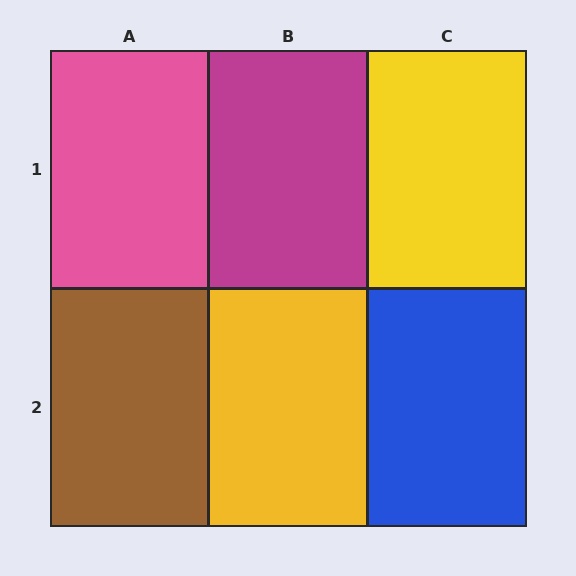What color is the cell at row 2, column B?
Yellow.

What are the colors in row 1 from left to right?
Pink, magenta, yellow.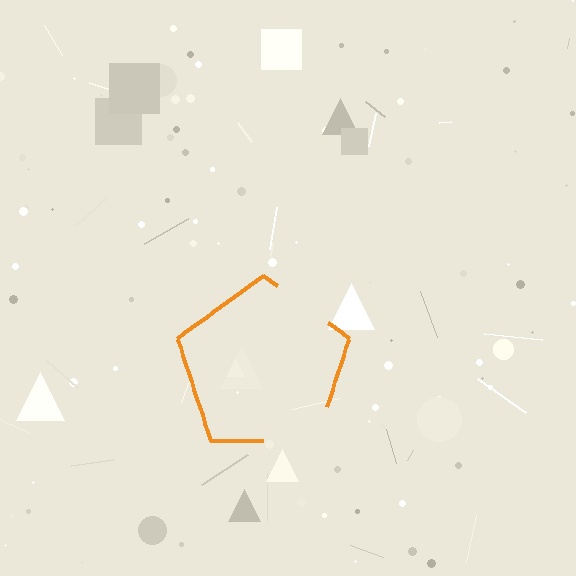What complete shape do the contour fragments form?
The contour fragments form a pentagon.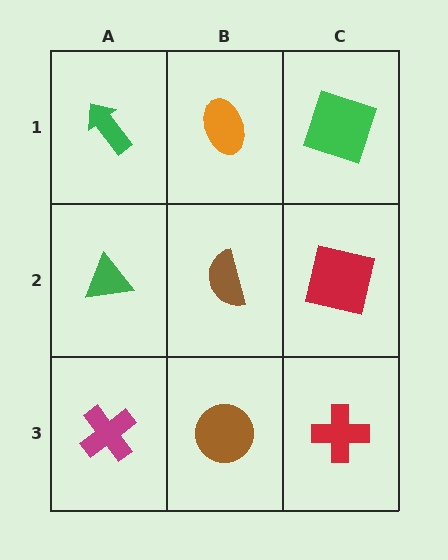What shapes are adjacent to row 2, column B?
An orange ellipse (row 1, column B), a brown circle (row 3, column B), a green triangle (row 2, column A), a red square (row 2, column C).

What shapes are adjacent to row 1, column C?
A red square (row 2, column C), an orange ellipse (row 1, column B).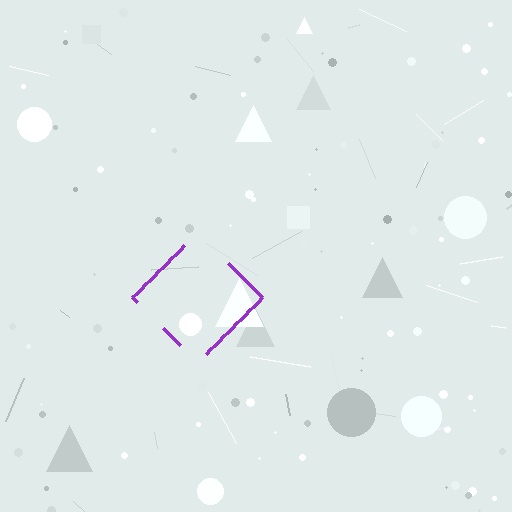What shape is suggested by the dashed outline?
The dashed outline suggests a diamond.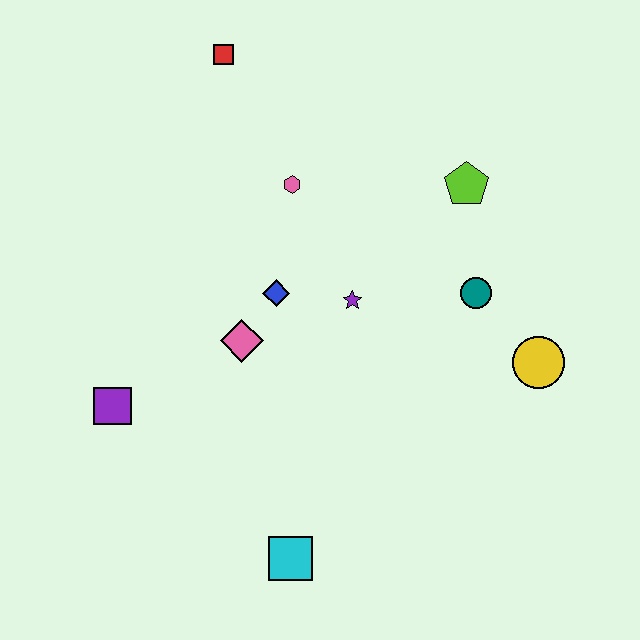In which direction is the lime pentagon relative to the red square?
The lime pentagon is to the right of the red square.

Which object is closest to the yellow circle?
The teal circle is closest to the yellow circle.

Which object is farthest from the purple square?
The yellow circle is farthest from the purple square.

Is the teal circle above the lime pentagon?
No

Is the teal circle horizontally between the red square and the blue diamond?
No